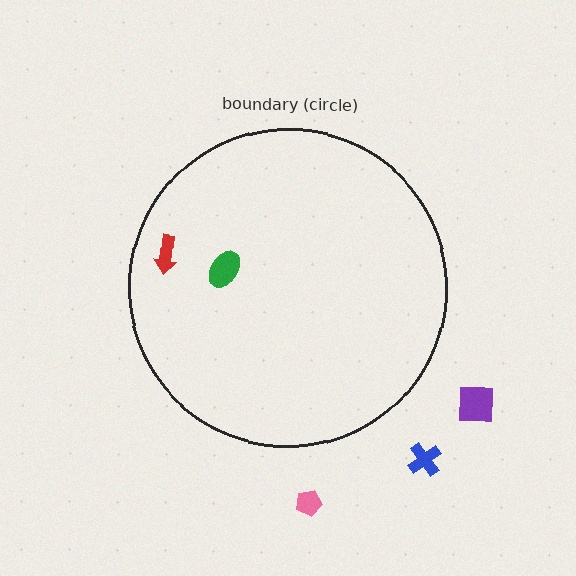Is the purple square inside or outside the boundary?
Outside.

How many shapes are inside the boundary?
2 inside, 3 outside.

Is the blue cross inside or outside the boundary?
Outside.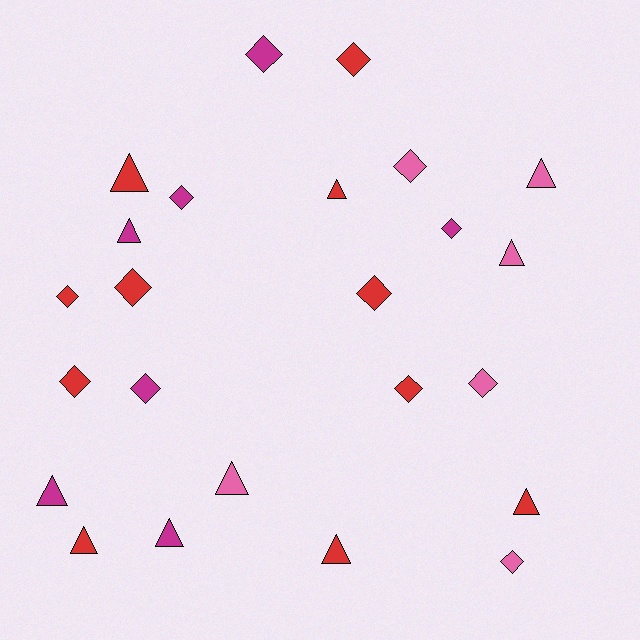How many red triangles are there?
There are 5 red triangles.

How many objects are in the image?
There are 24 objects.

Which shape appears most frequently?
Diamond, with 13 objects.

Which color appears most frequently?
Red, with 11 objects.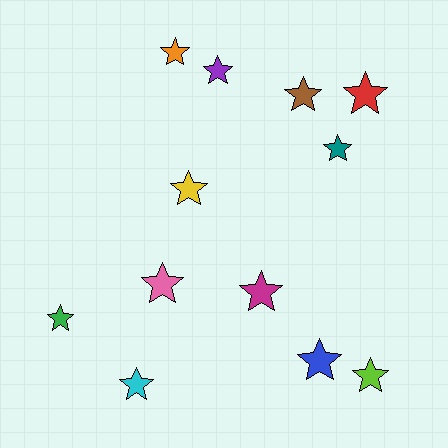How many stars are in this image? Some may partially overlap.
There are 12 stars.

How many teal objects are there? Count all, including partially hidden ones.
There is 1 teal object.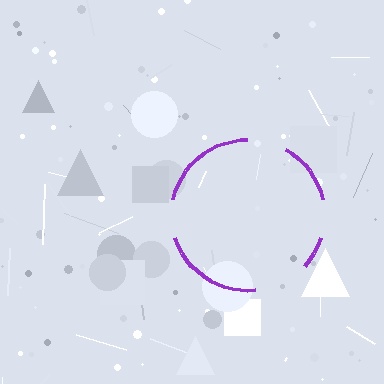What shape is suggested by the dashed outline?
The dashed outline suggests a circle.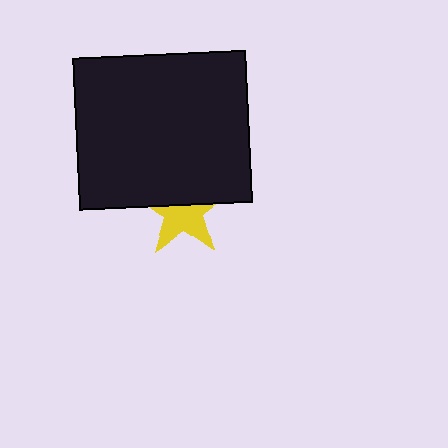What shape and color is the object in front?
The object in front is a black rectangle.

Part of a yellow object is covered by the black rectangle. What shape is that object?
It is a star.